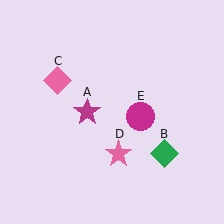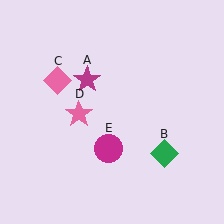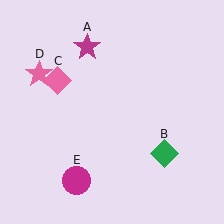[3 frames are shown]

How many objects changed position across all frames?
3 objects changed position: magenta star (object A), pink star (object D), magenta circle (object E).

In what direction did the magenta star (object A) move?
The magenta star (object A) moved up.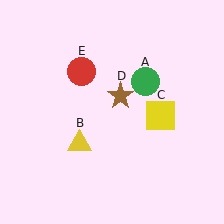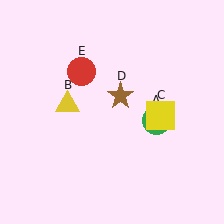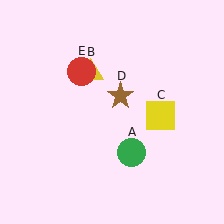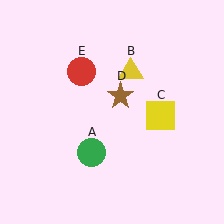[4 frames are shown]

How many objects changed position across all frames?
2 objects changed position: green circle (object A), yellow triangle (object B).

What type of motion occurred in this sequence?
The green circle (object A), yellow triangle (object B) rotated clockwise around the center of the scene.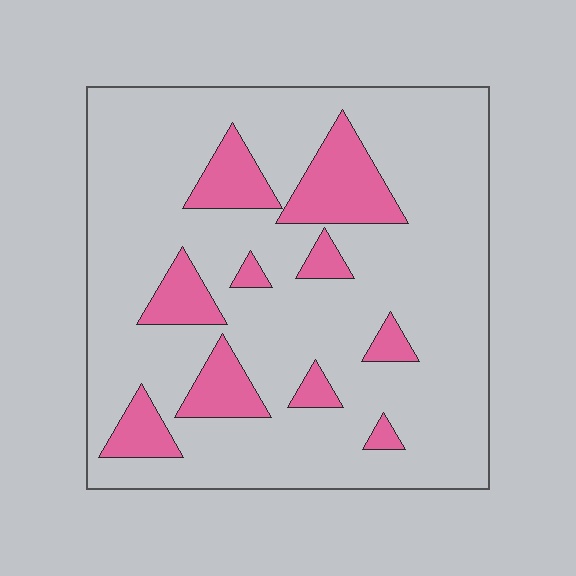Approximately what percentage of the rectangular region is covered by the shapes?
Approximately 20%.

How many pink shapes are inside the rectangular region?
10.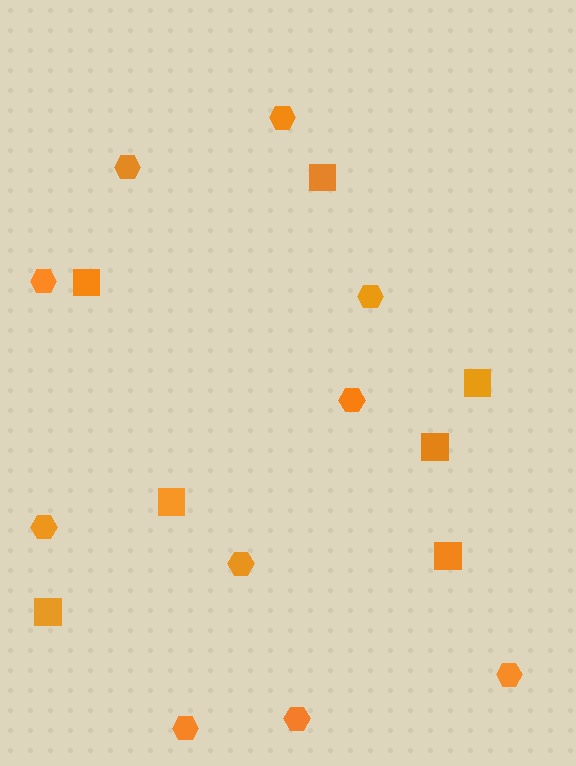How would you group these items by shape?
There are 2 groups: one group of squares (7) and one group of hexagons (10).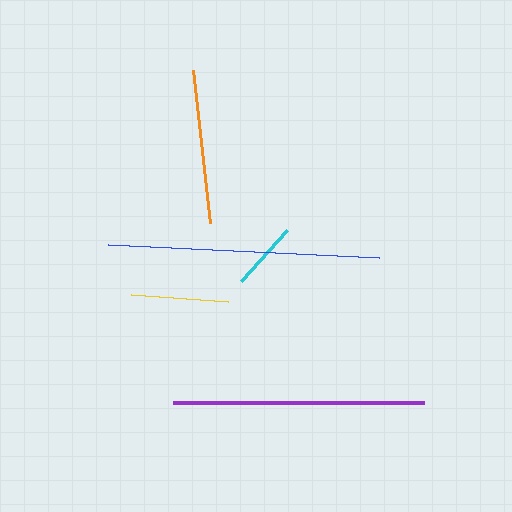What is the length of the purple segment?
The purple segment is approximately 251 pixels long.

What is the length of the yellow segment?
The yellow segment is approximately 97 pixels long.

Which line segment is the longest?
The blue line is the longest at approximately 270 pixels.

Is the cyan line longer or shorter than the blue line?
The blue line is longer than the cyan line.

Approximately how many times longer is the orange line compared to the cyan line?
The orange line is approximately 2.3 times the length of the cyan line.